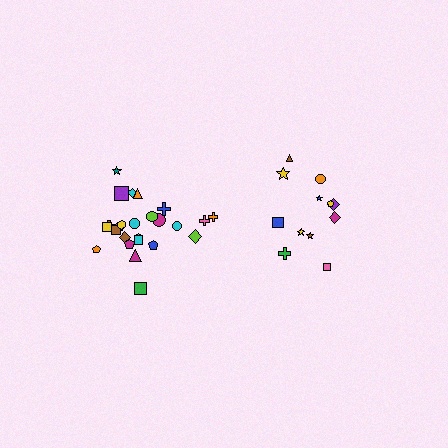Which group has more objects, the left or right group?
The left group.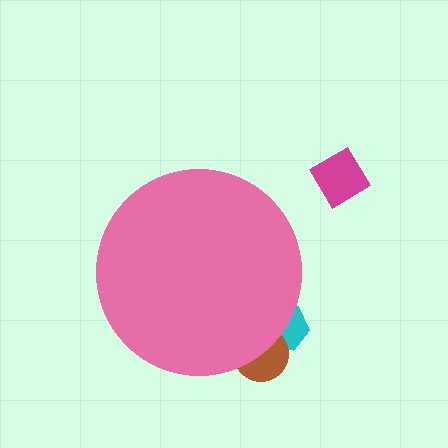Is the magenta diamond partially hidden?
No, the magenta diamond is fully visible.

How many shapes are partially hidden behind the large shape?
2 shapes are partially hidden.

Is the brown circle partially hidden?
Yes, the brown circle is partially hidden behind the pink circle.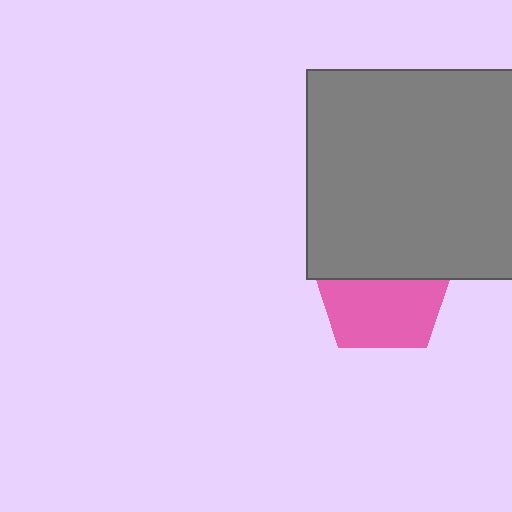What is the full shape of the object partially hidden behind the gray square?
The partially hidden object is a pink pentagon.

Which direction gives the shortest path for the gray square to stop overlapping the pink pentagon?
Moving up gives the shortest separation.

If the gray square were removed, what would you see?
You would see the complete pink pentagon.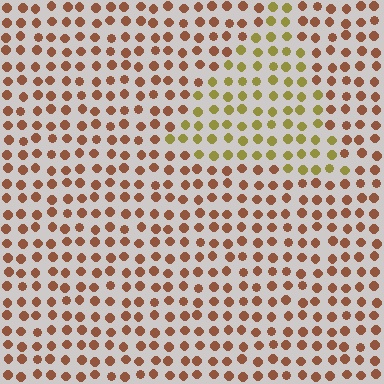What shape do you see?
I see a triangle.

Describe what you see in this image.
The image is filled with small brown elements in a uniform arrangement. A triangle-shaped region is visible where the elements are tinted to a slightly different hue, forming a subtle color boundary.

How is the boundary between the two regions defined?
The boundary is defined purely by a slight shift in hue (about 42 degrees). Spacing, size, and orientation are identical on both sides.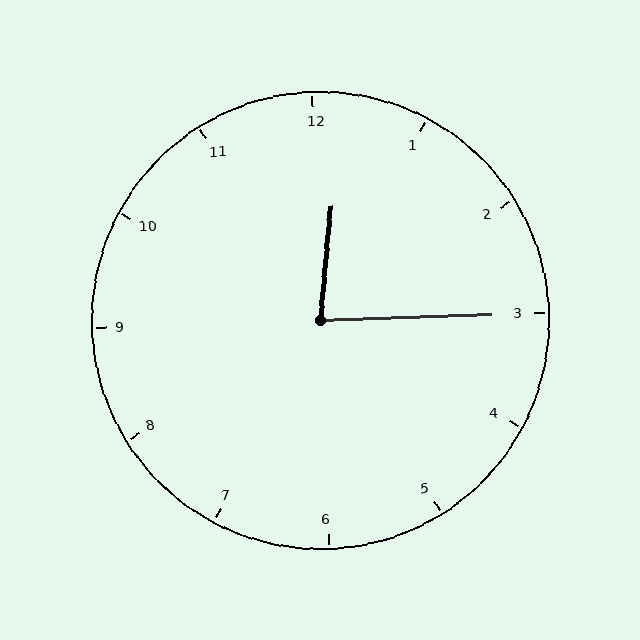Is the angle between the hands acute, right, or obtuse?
It is acute.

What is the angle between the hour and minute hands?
Approximately 82 degrees.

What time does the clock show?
12:15.